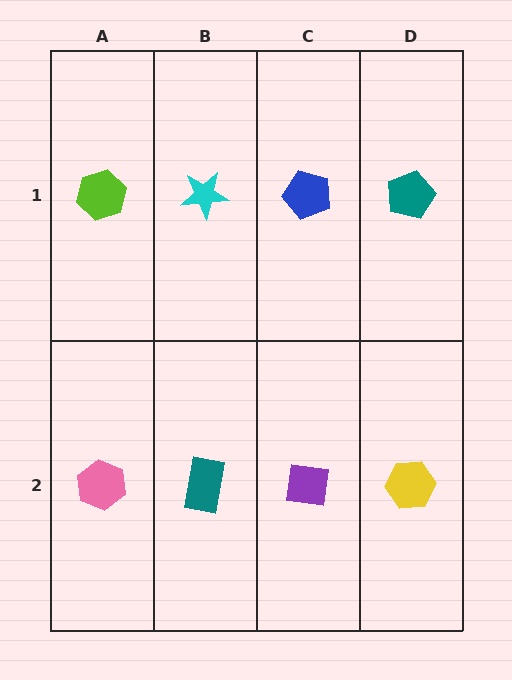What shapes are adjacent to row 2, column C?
A blue pentagon (row 1, column C), a teal rectangle (row 2, column B), a yellow hexagon (row 2, column D).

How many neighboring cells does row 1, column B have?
3.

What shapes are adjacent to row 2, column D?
A teal pentagon (row 1, column D), a purple square (row 2, column C).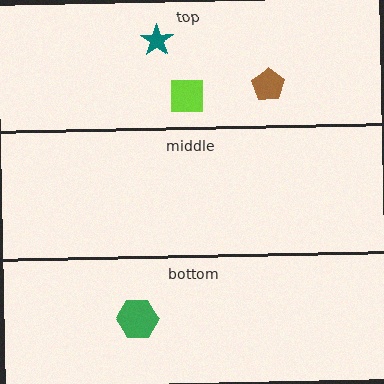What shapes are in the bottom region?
The green hexagon.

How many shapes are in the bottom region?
1.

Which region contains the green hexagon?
The bottom region.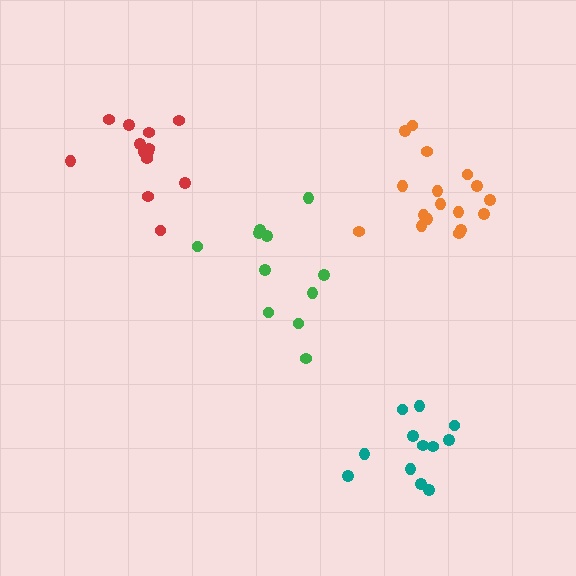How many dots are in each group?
Group 1: 12 dots, Group 2: 11 dots, Group 3: 17 dots, Group 4: 13 dots (53 total).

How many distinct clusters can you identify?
There are 4 distinct clusters.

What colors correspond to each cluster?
The clusters are colored: teal, green, orange, red.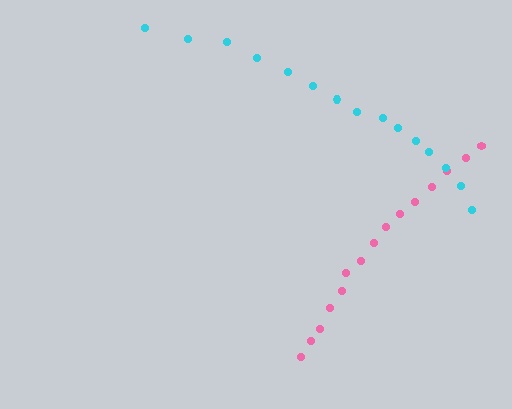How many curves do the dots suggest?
There are 2 distinct paths.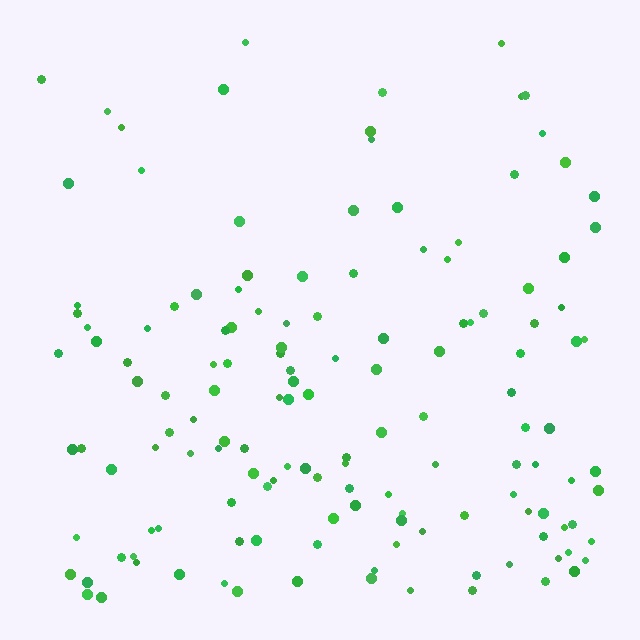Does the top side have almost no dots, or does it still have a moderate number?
Still a moderate number, just noticeably fewer than the bottom.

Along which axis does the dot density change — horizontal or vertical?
Vertical.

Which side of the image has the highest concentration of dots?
The bottom.